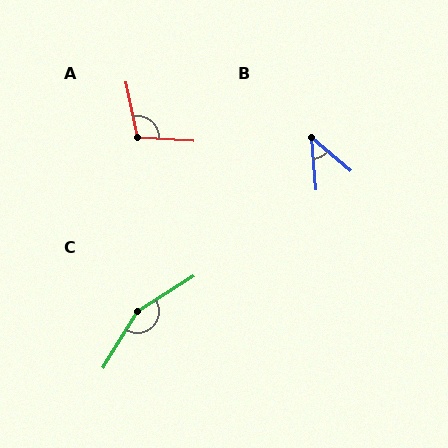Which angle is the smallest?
B, at approximately 45 degrees.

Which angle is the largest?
C, at approximately 153 degrees.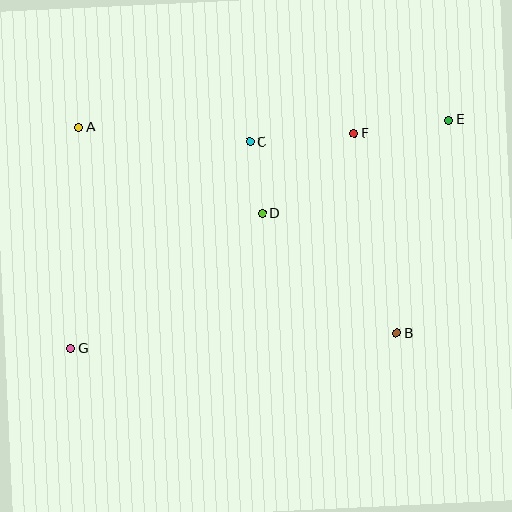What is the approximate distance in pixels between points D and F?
The distance between D and F is approximately 122 pixels.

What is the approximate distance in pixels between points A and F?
The distance between A and F is approximately 276 pixels.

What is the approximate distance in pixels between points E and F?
The distance between E and F is approximately 95 pixels.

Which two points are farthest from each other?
Points E and G are farthest from each other.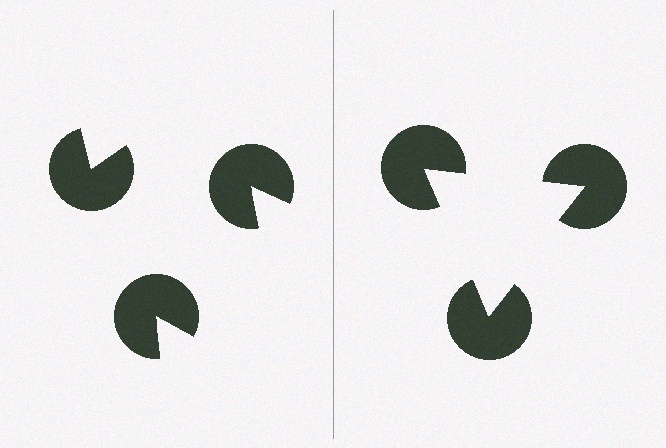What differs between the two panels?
The pac-man discs are positioned identically on both sides; only the wedge orientations differ. On the right they align to a triangle; on the left they are misaligned.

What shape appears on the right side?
An illusory triangle.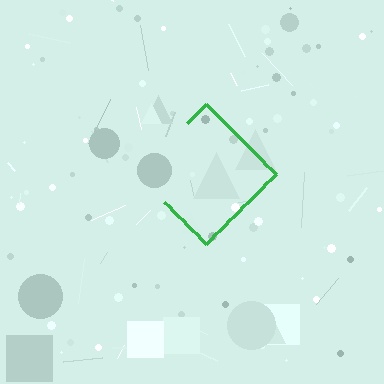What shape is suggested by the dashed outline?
The dashed outline suggests a diamond.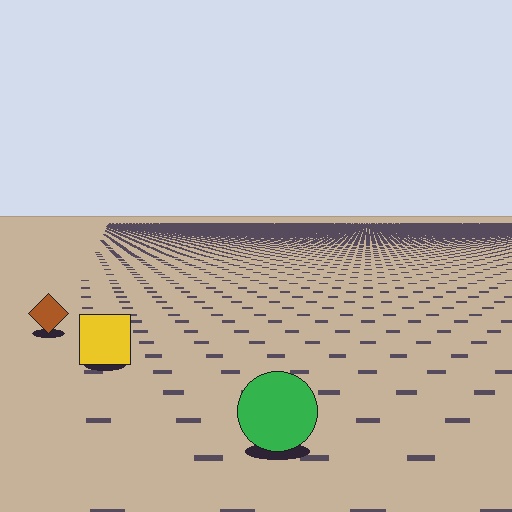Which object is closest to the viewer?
The green circle is closest. The texture marks near it are larger and more spread out.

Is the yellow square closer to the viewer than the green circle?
No. The green circle is closer — you can tell from the texture gradient: the ground texture is coarser near it.